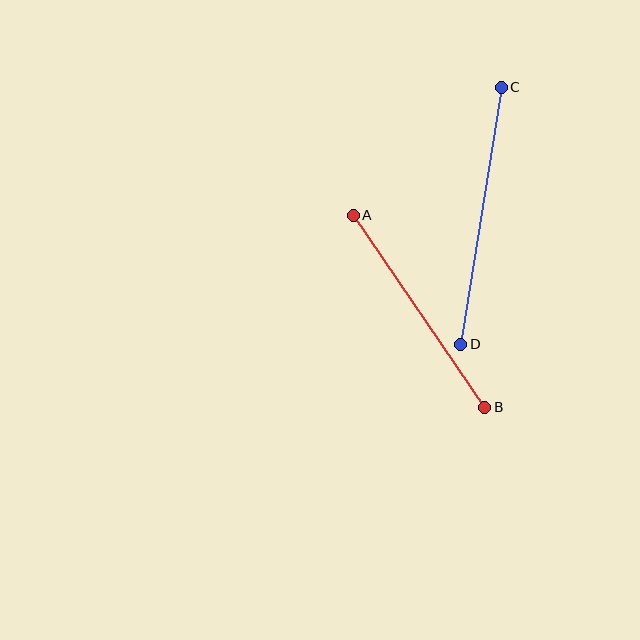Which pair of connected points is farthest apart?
Points C and D are farthest apart.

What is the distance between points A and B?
The distance is approximately 233 pixels.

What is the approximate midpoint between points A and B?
The midpoint is at approximately (419, 311) pixels.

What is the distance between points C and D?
The distance is approximately 260 pixels.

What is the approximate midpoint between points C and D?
The midpoint is at approximately (481, 216) pixels.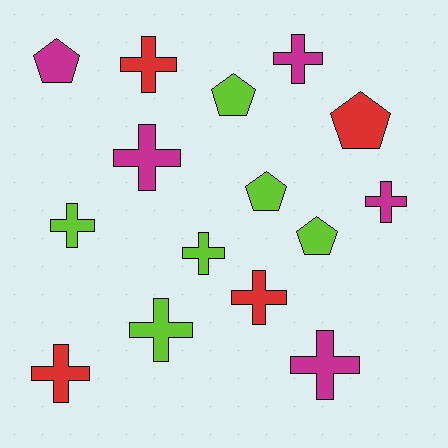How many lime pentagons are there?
There are 3 lime pentagons.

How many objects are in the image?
There are 15 objects.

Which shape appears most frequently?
Cross, with 10 objects.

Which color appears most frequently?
Lime, with 6 objects.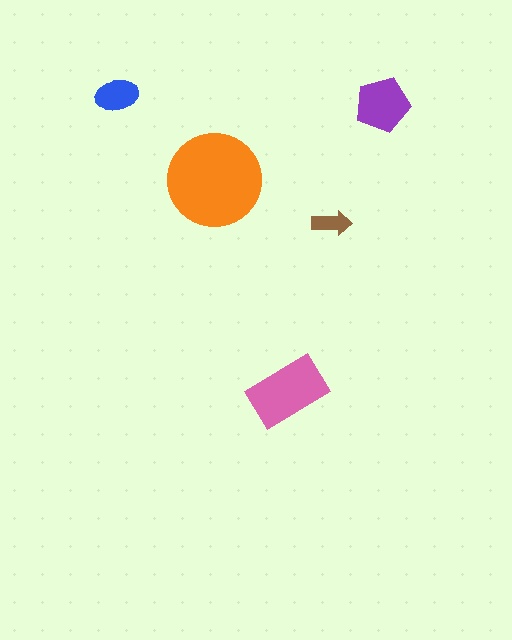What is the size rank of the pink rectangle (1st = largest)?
2nd.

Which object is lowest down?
The pink rectangle is bottommost.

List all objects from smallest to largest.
The brown arrow, the blue ellipse, the purple pentagon, the pink rectangle, the orange circle.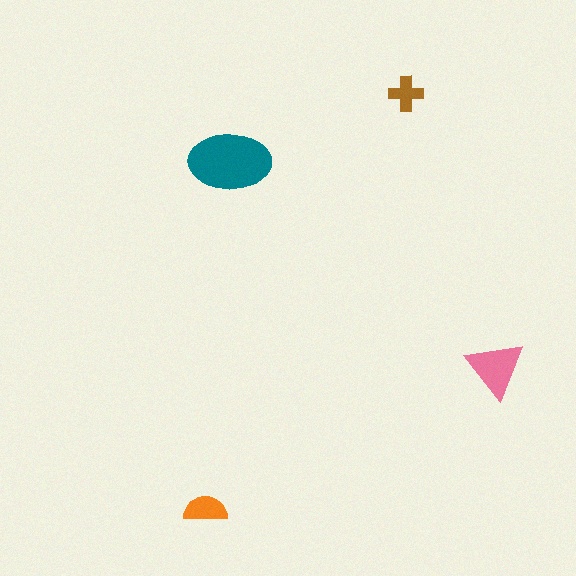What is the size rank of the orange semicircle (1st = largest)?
3rd.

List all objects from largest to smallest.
The teal ellipse, the pink triangle, the orange semicircle, the brown cross.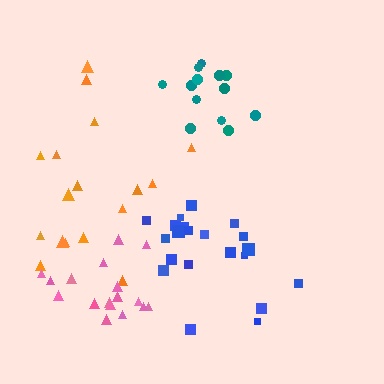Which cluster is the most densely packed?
Teal.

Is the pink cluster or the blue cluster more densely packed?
Pink.